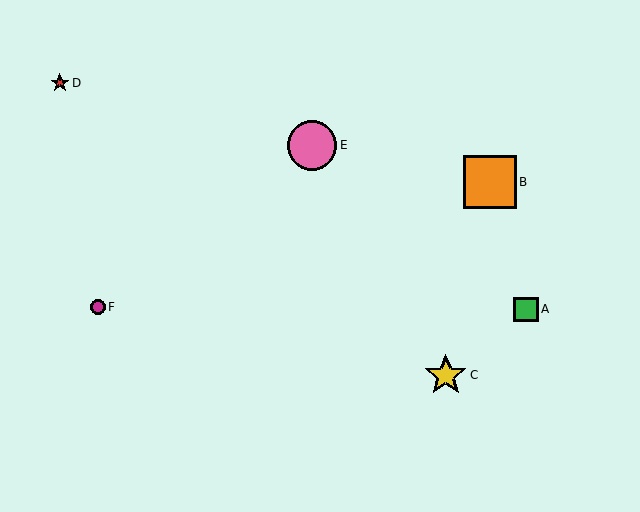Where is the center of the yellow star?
The center of the yellow star is at (446, 375).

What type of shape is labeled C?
Shape C is a yellow star.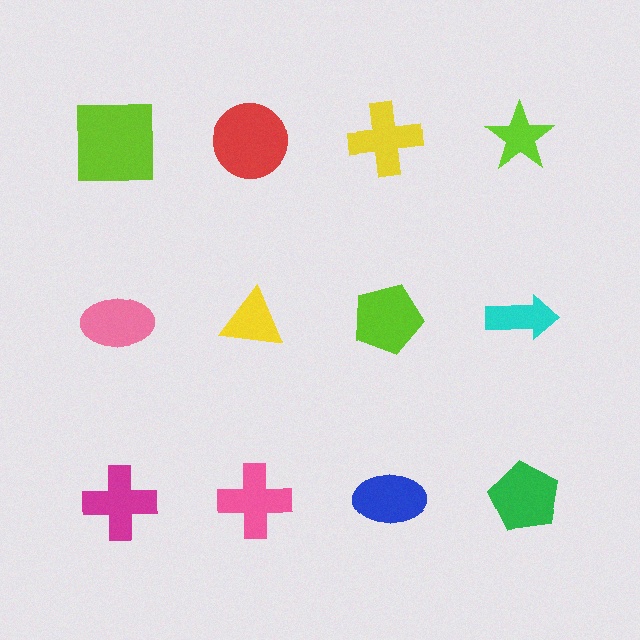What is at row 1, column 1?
A lime square.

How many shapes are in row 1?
4 shapes.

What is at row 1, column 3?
A yellow cross.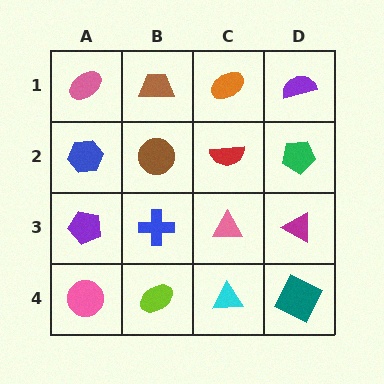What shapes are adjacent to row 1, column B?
A brown circle (row 2, column B), a pink ellipse (row 1, column A), an orange ellipse (row 1, column C).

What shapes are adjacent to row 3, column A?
A blue hexagon (row 2, column A), a pink circle (row 4, column A), a blue cross (row 3, column B).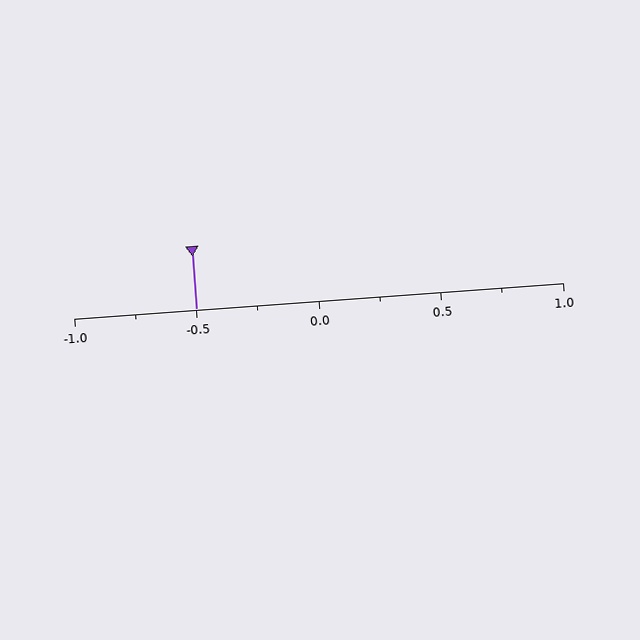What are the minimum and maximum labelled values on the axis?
The axis runs from -1.0 to 1.0.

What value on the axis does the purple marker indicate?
The marker indicates approximately -0.5.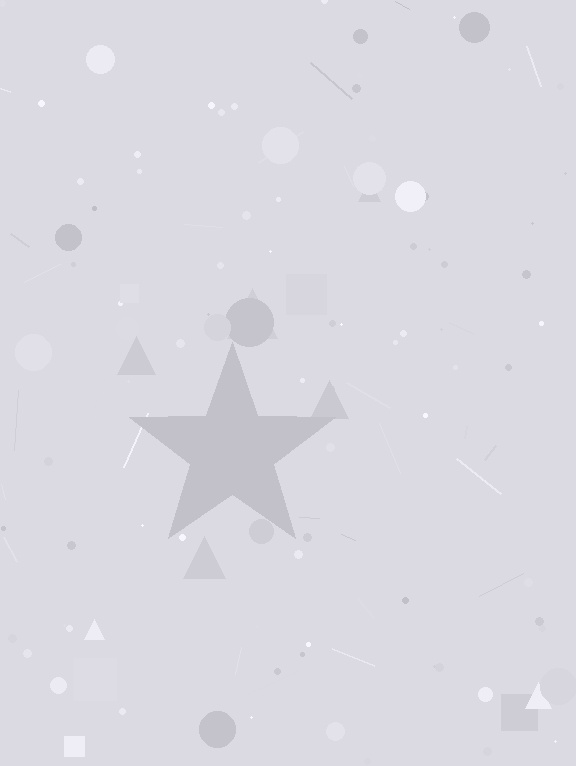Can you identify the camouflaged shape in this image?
The camouflaged shape is a star.